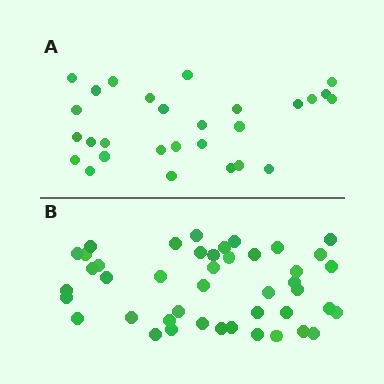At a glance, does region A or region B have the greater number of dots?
Region B (the bottom region) has more dots.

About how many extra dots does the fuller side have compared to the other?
Region B has approximately 15 more dots than region A.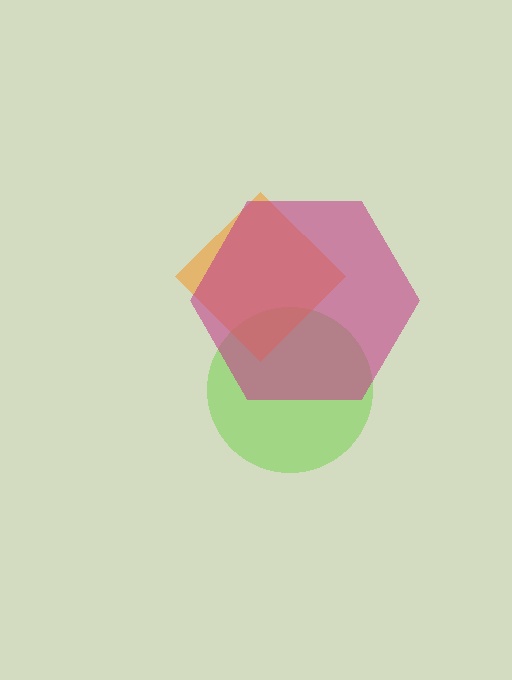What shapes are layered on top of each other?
The layered shapes are: a lime circle, an orange diamond, a magenta hexagon.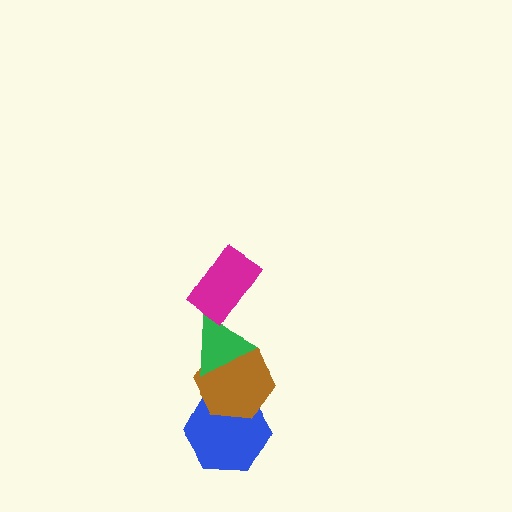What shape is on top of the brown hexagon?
The green triangle is on top of the brown hexagon.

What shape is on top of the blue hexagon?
The brown hexagon is on top of the blue hexagon.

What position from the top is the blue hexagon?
The blue hexagon is 4th from the top.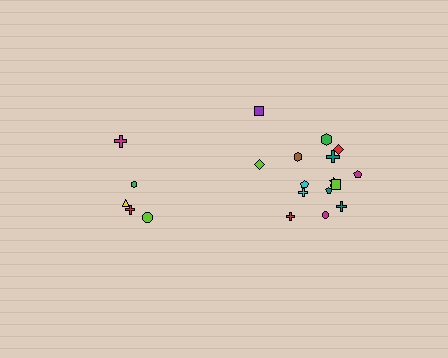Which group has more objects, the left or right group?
The right group.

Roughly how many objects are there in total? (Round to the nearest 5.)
Roughly 20 objects in total.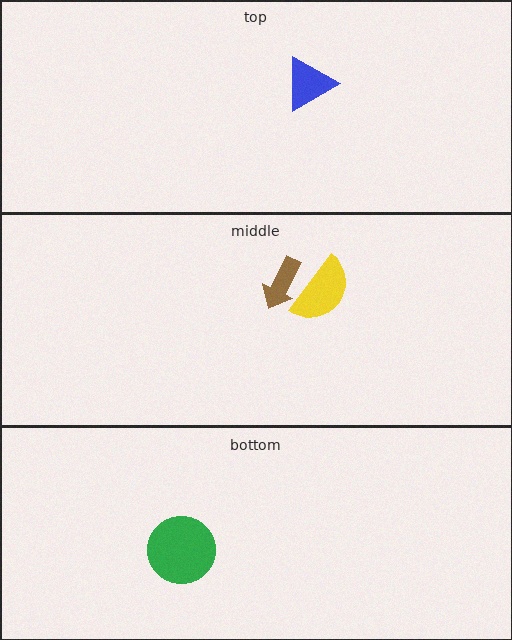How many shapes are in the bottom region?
1.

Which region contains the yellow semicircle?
The middle region.